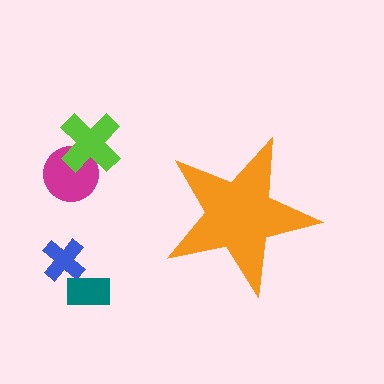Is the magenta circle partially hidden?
No, the magenta circle is fully visible.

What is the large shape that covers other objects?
An orange star.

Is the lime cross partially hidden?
No, the lime cross is fully visible.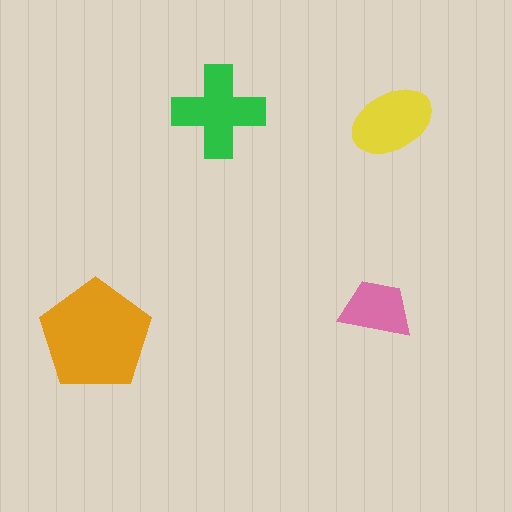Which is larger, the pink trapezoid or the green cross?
The green cross.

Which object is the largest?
The orange pentagon.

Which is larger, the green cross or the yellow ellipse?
The green cross.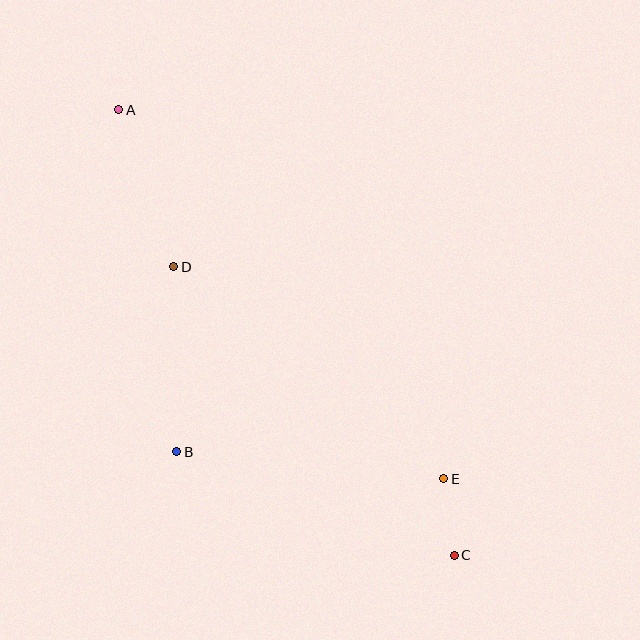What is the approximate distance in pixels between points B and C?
The distance between B and C is approximately 296 pixels.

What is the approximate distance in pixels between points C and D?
The distance between C and D is approximately 403 pixels.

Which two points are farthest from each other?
Points A and C are farthest from each other.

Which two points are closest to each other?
Points C and E are closest to each other.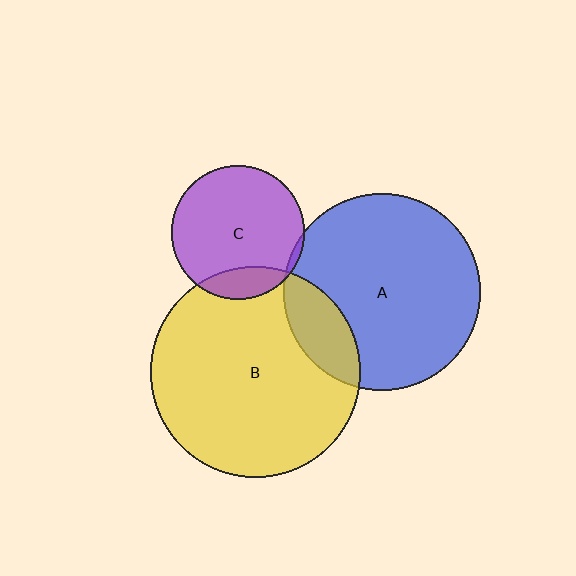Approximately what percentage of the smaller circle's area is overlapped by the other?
Approximately 15%.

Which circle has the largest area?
Circle B (yellow).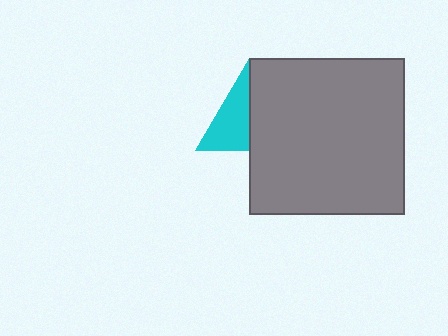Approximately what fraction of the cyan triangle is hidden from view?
Roughly 50% of the cyan triangle is hidden behind the gray square.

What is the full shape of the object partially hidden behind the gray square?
The partially hidden object is a cyan triangle.